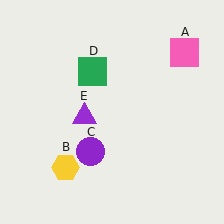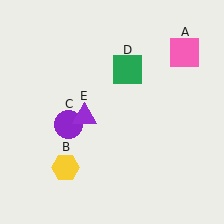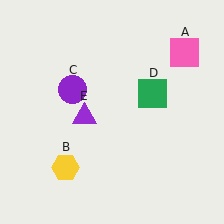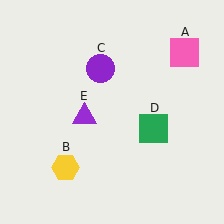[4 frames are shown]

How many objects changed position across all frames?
2 objects changed position: purple circle (object C), green square (object D).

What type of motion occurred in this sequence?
The purple circle (object C), green square (object D) rotated clockwise around the center of the scene.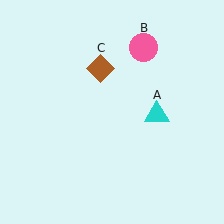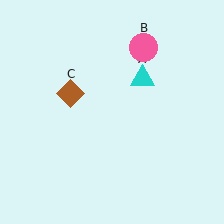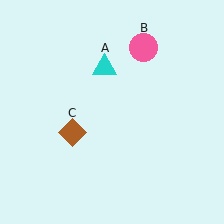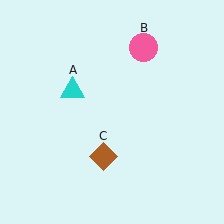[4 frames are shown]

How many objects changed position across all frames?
2 objects changed position: cyan triangle (object A), brown diamond (object C).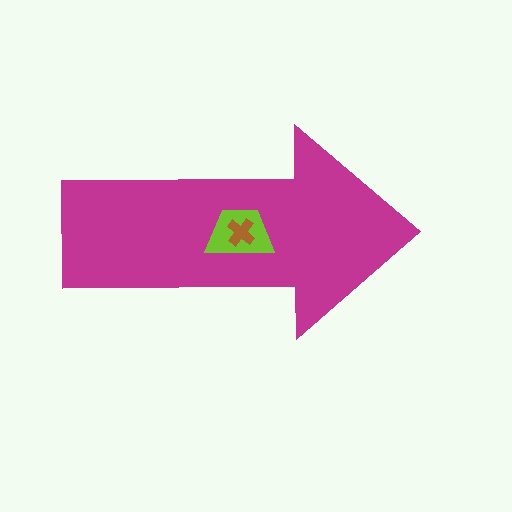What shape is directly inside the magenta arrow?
The lime trapezoid.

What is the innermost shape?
The brown cross.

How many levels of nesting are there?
3.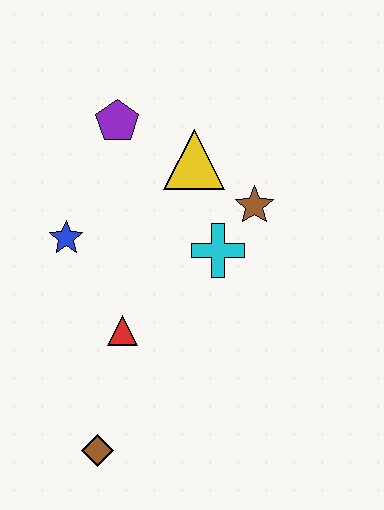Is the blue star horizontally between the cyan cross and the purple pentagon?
No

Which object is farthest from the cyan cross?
The brown diamond is farthest from the cyan cross.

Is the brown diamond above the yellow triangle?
No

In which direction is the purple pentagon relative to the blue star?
The purple pentagon is above the blue star.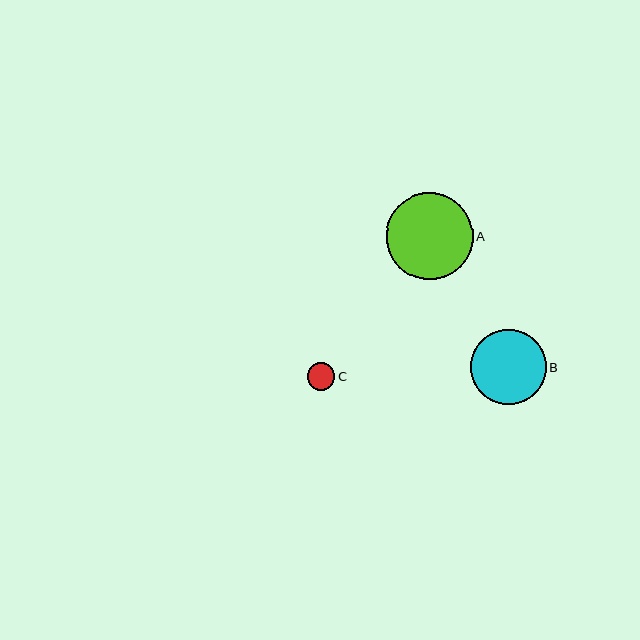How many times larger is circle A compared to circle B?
Circle A is approximately 1.1 times the size of circle B.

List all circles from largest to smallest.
From largest to smallest: A, B, C.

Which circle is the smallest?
Circle C is the smallest with a size of approximately 28 pixels.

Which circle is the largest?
Circle A is the largest with a size of approximately 86 pixels.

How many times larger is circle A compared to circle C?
Circle A is approximately 3.1 times the size of circle C.